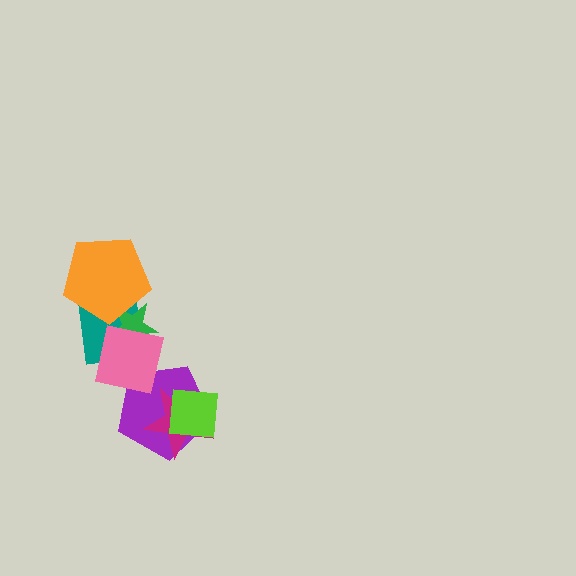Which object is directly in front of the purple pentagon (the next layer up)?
The pink square is directly in front of the purple pentagon.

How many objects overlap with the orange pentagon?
2 objects overlap with the orange pentagon.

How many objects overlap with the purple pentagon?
3 objects overlap with the purple pentagon.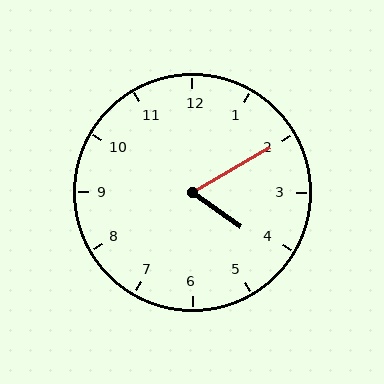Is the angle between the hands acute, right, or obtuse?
It is acute.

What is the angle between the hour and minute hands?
Approximately 65 degrees.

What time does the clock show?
4:10.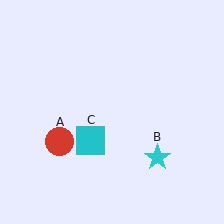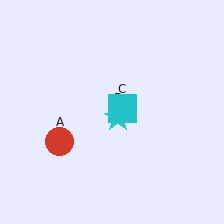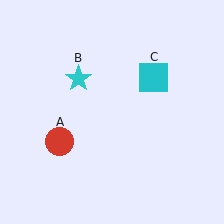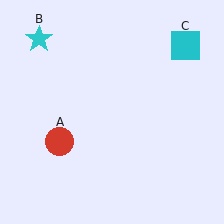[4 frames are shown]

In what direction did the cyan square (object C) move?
The cyan square (object C) moved up and to the right.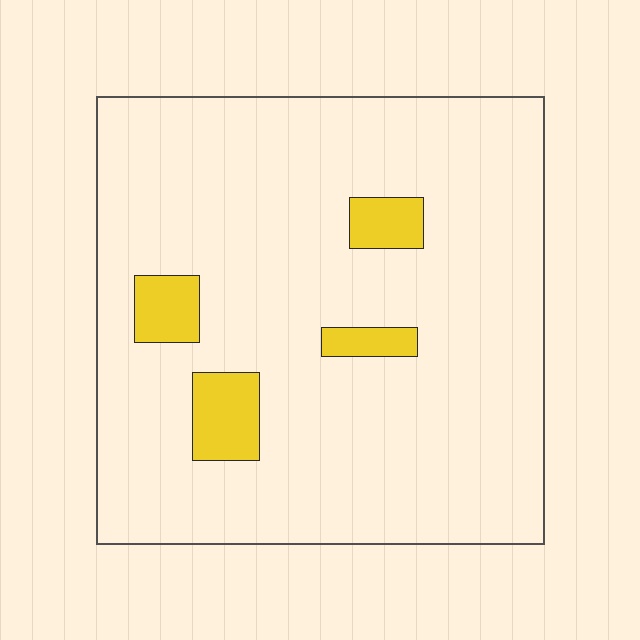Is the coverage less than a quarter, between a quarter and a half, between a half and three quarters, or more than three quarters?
Less than a quarter.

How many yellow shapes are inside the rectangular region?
4.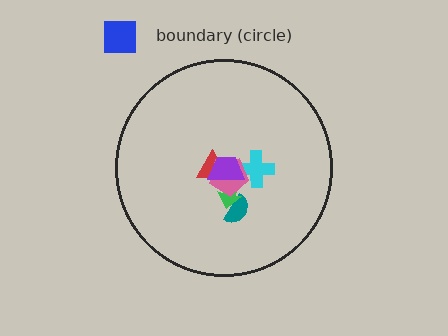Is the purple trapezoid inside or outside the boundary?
Inside.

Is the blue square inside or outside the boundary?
Outside.